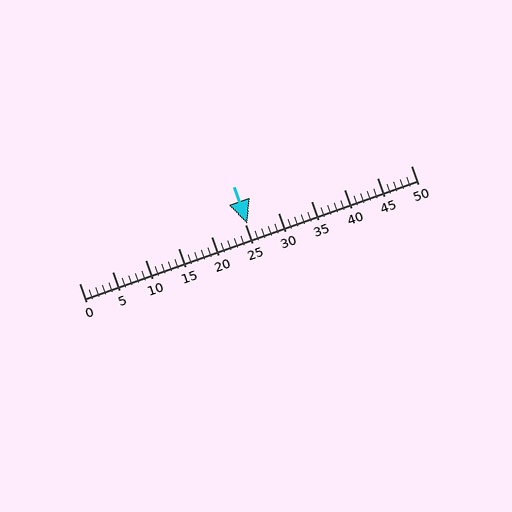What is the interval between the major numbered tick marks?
The major tick marks are spaced 5 units apart.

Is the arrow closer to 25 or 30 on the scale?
The arrow is closer to 25.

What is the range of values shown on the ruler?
The ruler shows values from 0 to 50.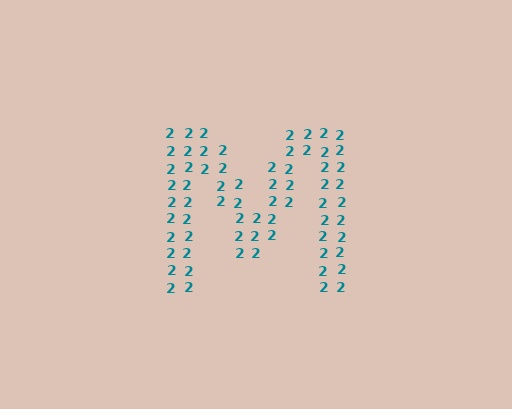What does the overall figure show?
The overall figure shows the letter M.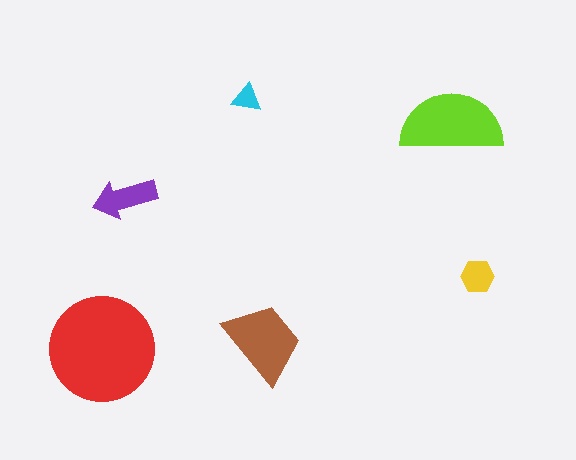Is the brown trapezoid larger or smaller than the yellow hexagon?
Larger.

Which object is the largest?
The red circle.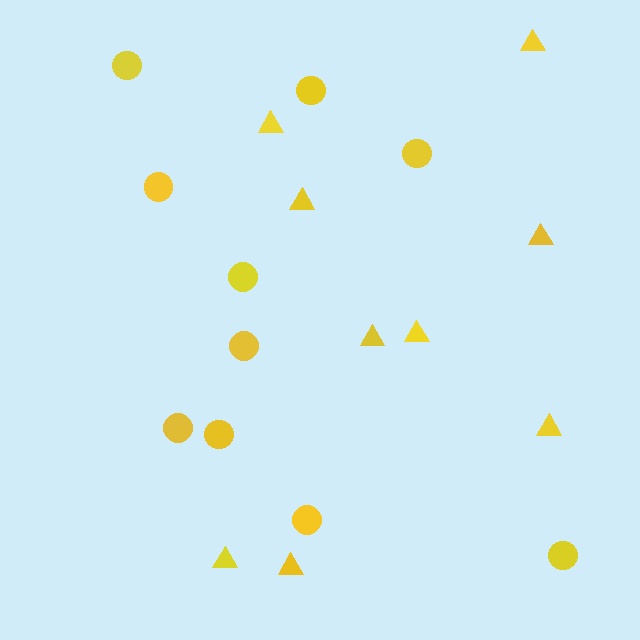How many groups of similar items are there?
There are 2 groups: one group of circles (10) and one group of triangles (9).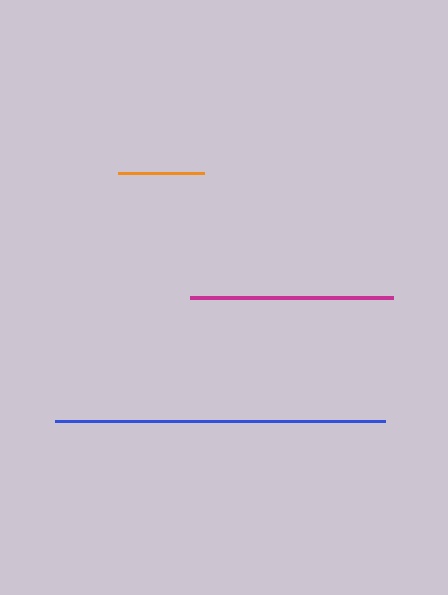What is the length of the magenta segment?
The magenta segment is approximately 203 pixels long.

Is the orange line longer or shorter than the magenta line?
The magenta line is longer than the orange line.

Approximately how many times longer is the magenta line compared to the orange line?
The magenta line is approximately 2.3 times the length of the orange line.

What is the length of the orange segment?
The orange segment is approximately 86 pixels long.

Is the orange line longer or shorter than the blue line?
The blue line is longer than the orange line.